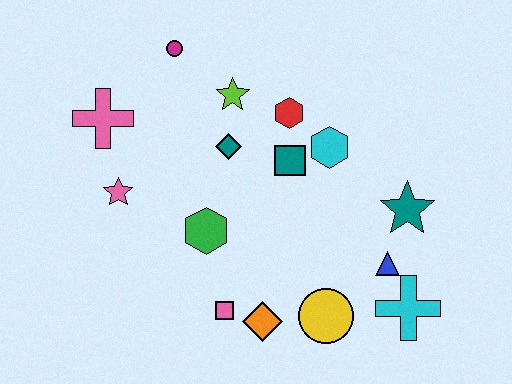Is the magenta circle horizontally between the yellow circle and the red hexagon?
No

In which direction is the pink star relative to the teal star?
The pink star is to the left of the teal star.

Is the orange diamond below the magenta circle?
Yes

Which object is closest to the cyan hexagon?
The teal square is closest to the cyan hexagon.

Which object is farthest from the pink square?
The magenta circle is farthest from the pink square.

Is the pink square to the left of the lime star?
Yes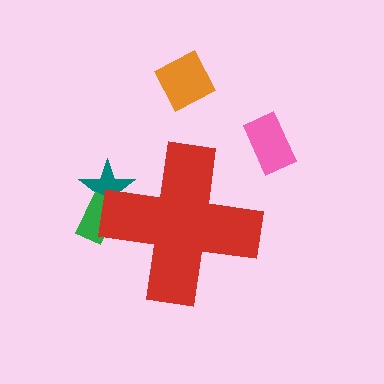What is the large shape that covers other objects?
A red cross.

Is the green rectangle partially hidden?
Yes, the green rectangle is partially hidden behind the red cross.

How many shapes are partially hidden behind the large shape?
2 shapes are partially hidden.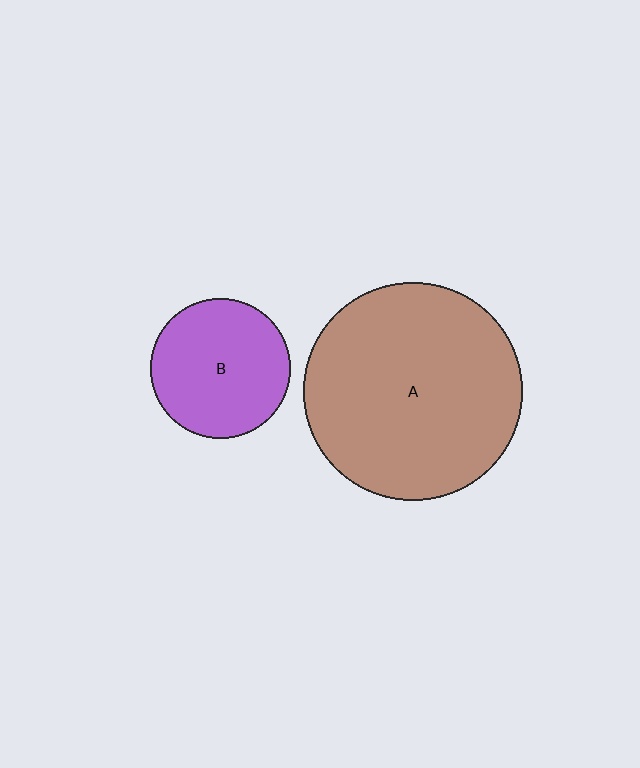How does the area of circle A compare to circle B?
Approximately 2.4 times.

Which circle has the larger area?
Circle A (brown).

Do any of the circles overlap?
No, none of the circles overlap.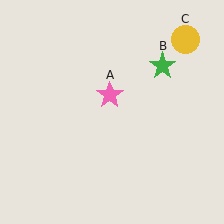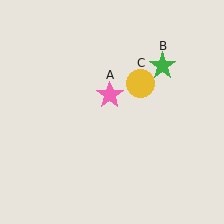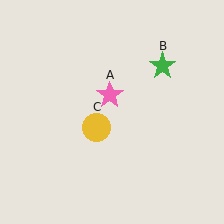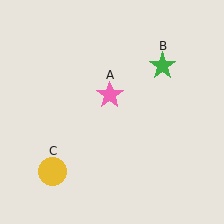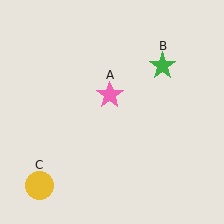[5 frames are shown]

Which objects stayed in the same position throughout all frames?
Pink star (object A) and green star (object B) remained stationary.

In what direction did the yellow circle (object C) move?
The yellow circle (object C) moved down and to the left.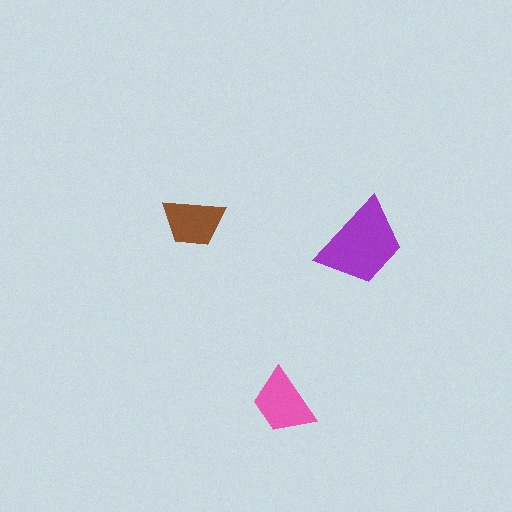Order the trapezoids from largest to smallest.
the purple one, the pink one, the brown one.